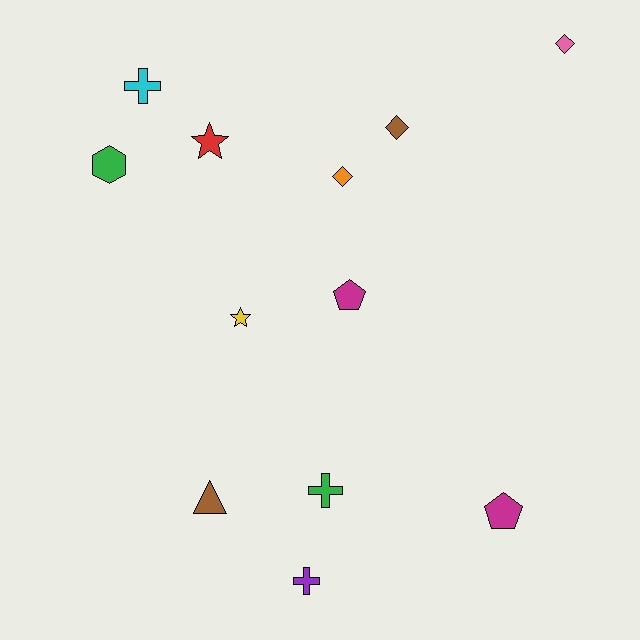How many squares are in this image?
There are no squares.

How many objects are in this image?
There are 12 objects.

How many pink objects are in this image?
There is 1 pink object.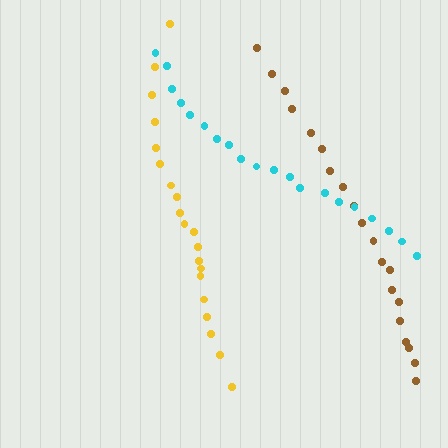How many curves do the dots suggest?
There are 3 distinct paths.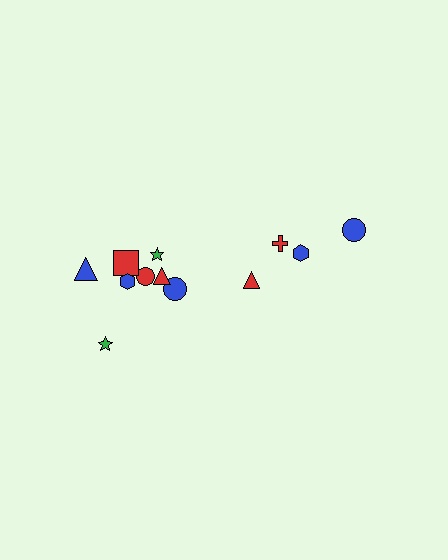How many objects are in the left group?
There are 8 objects.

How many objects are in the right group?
There are 4 objects.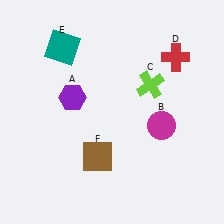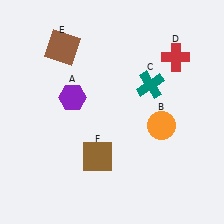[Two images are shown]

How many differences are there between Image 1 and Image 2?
There are 3 differences between the two images.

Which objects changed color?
B changed from magenta to orange. C changed from lime to teal. E changed from teal to brown.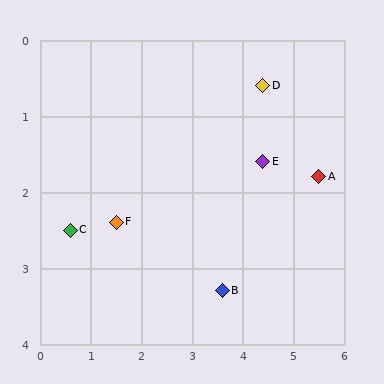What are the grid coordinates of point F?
Point F is at approximately (1.5, 2.4).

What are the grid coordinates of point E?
Point E is at approximately (4.4, 1.6).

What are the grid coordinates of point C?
Point C is at approximately (0.6, 2.5).